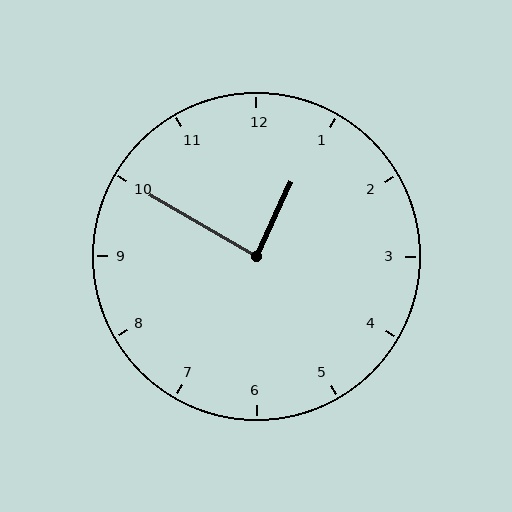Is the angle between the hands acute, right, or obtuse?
It is right.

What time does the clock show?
12:50.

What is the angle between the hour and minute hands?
Approximately 85 degrees.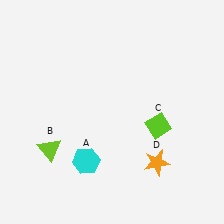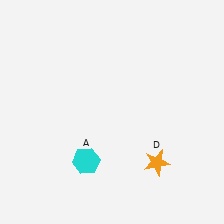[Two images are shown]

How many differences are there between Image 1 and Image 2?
There are 2 differences between the two images.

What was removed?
The lime diamond (C), the lime triangle (B) were removed in Image 2.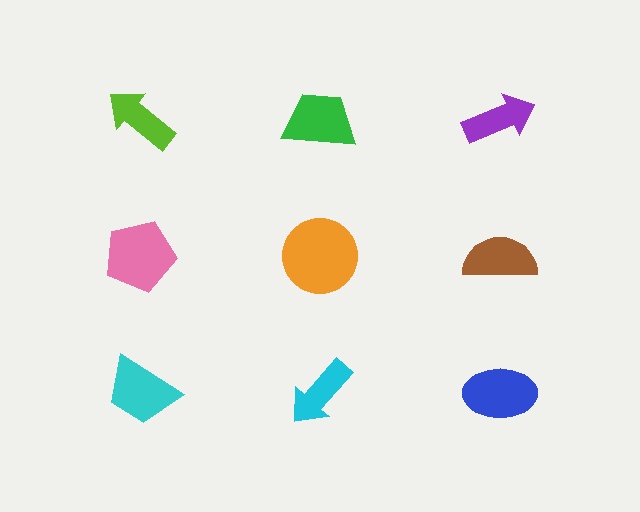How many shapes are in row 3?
3 shapes.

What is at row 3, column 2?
A cyan arrow.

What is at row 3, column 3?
A blue ellipse.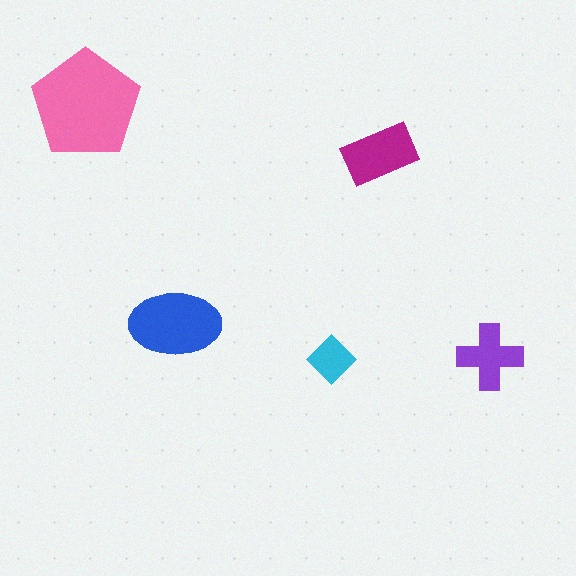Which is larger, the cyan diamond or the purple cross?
The purple cross.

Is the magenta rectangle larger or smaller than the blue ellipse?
Smaller.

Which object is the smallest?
The cyan diamond.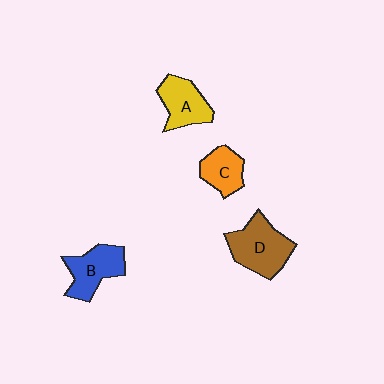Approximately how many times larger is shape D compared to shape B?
Approximately 1.2 times.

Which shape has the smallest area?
Shape C (orange).